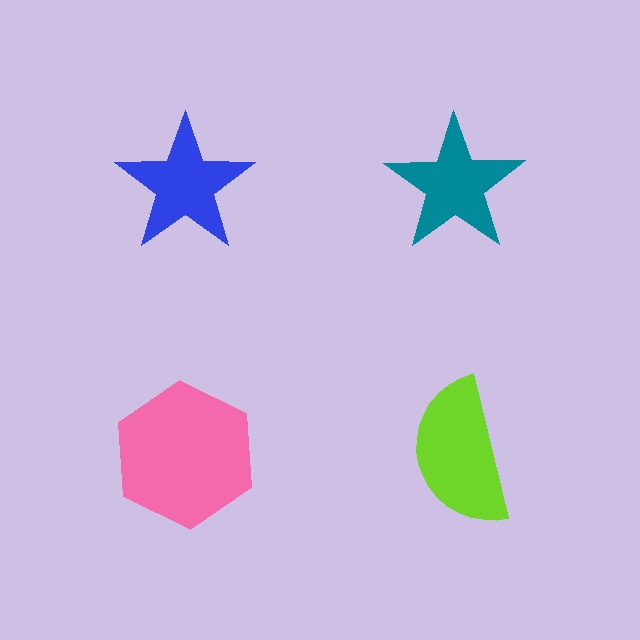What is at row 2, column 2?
A lime semicircle.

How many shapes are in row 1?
2 shapes.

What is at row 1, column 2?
A teal star.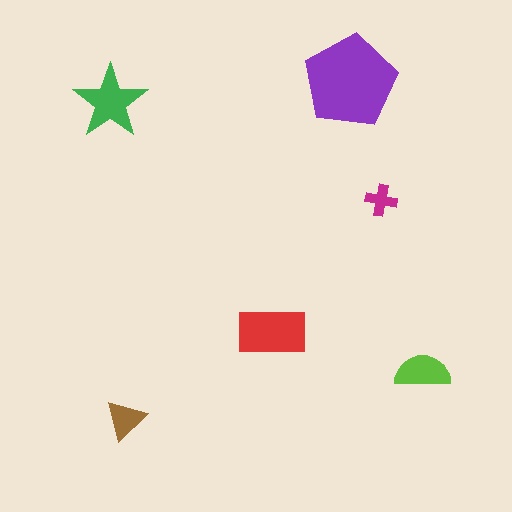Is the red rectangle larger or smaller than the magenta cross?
Larger.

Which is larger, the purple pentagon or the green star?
The purple pentagon.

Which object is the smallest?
The magenta cross.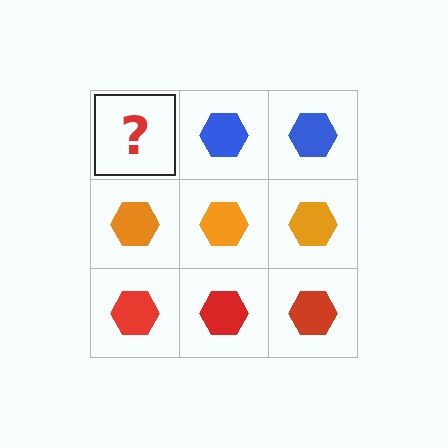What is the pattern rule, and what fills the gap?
The rule is that each row has a consistent color. The gap should be filled with a blue hexagon.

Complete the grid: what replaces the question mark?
The question mark should be replaced with a blue hexagon.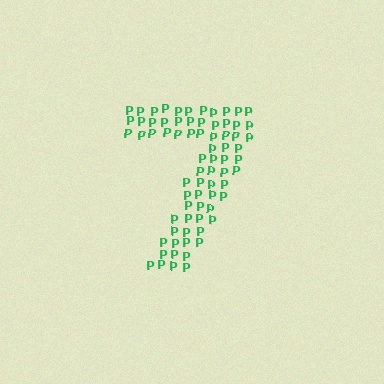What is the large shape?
The large shape is the digit 7.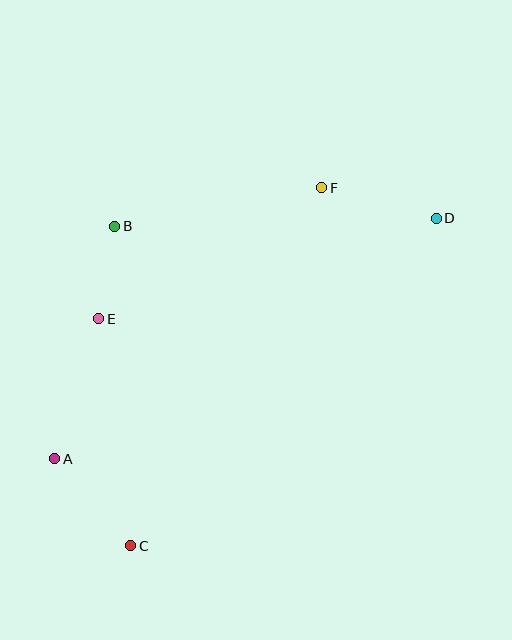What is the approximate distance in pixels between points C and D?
The distance between C and D is approximately 448 pixels.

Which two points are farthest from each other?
Points A and D are farthest from each other.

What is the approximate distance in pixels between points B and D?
The distance between B and D is approximately 321 pixels.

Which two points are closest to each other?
Points B and E are closest to each other.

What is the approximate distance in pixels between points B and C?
The distance between B and C is approximately 320 pixels.